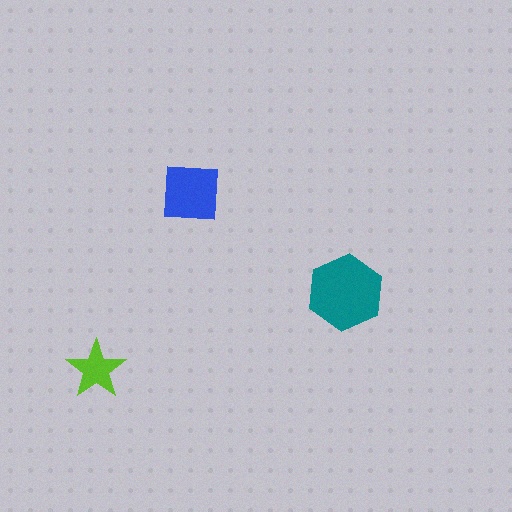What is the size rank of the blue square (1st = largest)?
2nd.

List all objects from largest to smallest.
The teal hexagon, the blue square, the lime star.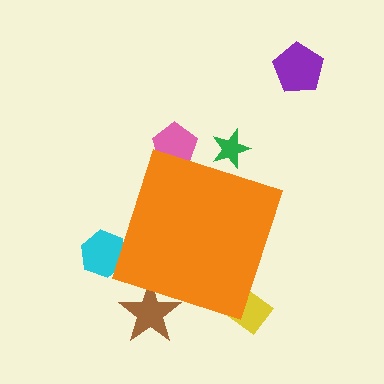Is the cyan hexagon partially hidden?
Yes, the cyan hexagon is partially hidden behind the orange diamond.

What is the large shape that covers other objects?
An orange diamond.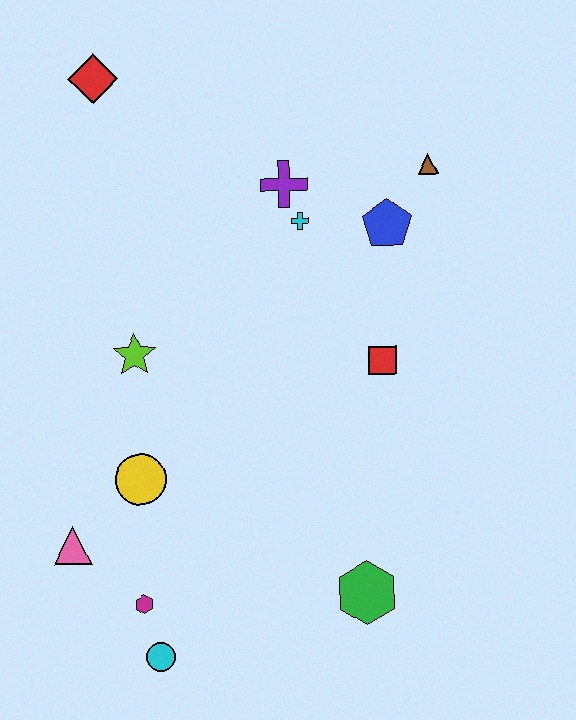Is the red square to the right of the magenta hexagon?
Yes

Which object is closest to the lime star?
The yellow circle is closest to the lime star.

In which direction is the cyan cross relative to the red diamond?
The cyan cross is to the right of the red diamond.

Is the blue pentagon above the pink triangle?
Yes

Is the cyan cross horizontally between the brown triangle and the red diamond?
Yes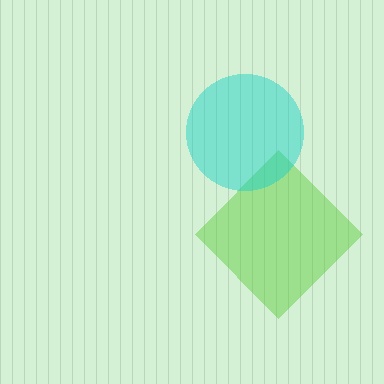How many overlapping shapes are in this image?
There are 2 overlapping shapes in the image.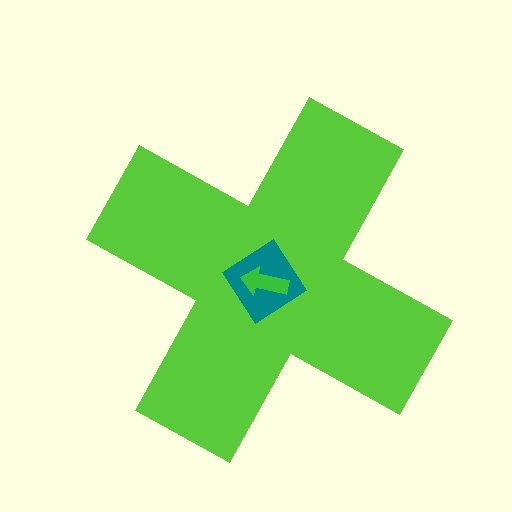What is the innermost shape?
The green arrow.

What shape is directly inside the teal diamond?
The green arrow.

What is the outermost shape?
The lime cross.